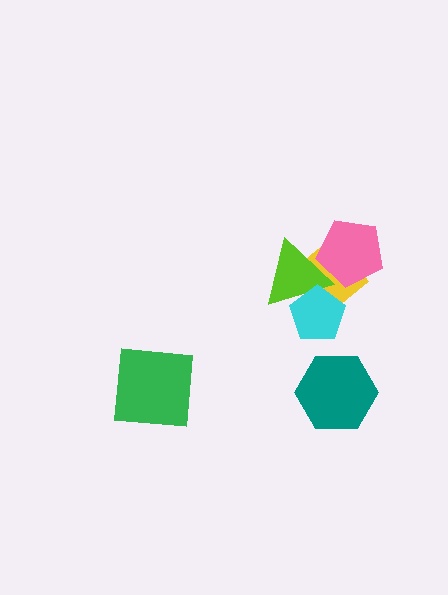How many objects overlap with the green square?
0 objects overlap with the green square.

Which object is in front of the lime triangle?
The cyan pentagon is in front of the lime triangle.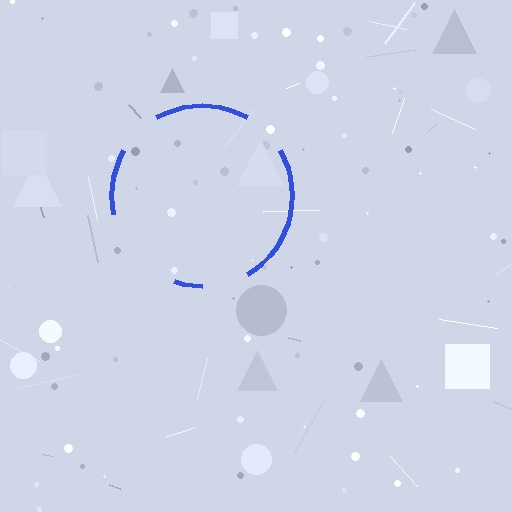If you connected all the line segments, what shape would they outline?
They would outline a circle.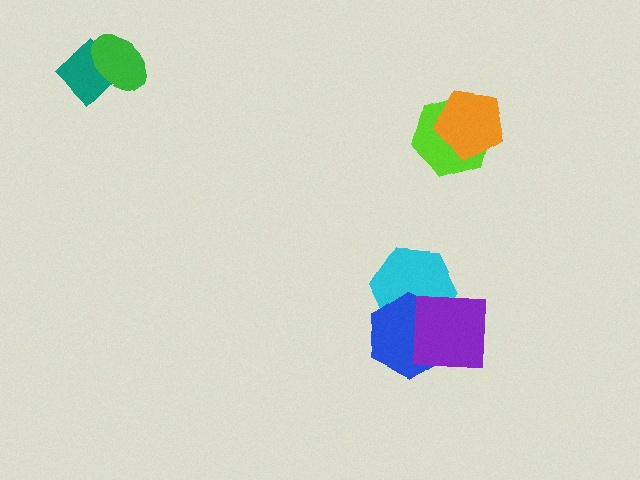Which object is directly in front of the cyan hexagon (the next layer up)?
The blue hexagon is directly in front of the cyan hexagon.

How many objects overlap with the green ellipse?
1 object overlaps with the green ellipse.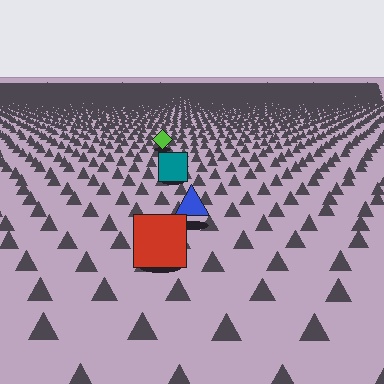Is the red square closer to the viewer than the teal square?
Yes. The red square is closer — you can tell from the texture gradient: the ground texture is coarser near it.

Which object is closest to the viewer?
The red square is closest. The texture marks near it are larger and more spread out.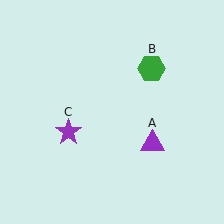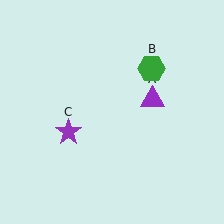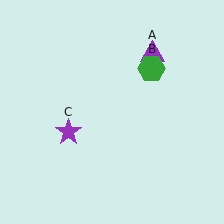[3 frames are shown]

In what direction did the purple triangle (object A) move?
The purple triangle (object A) moved up.